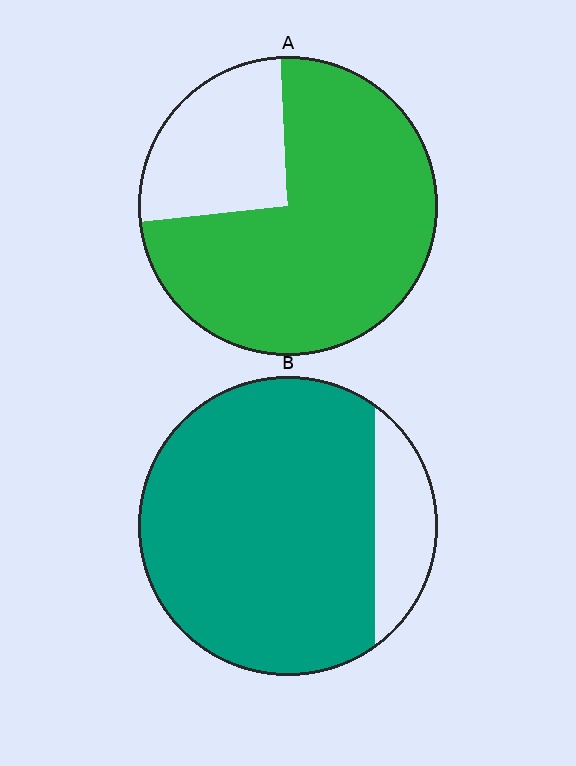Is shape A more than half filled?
Yes.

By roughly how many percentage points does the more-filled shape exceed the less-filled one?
By roughly 10 percentage points (B over A).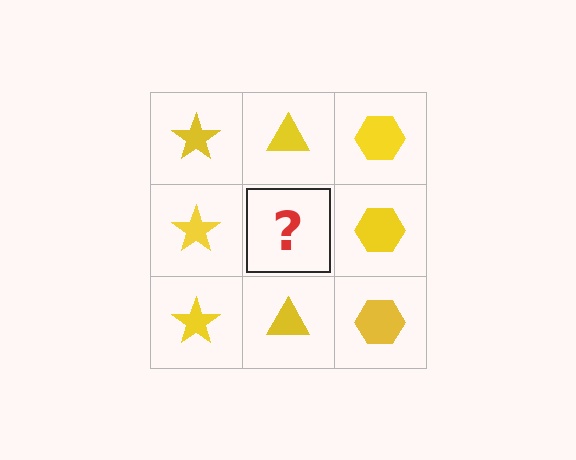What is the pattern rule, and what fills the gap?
The rule is that each column has a consistent shape. The gap should be filled with a yellow triangle.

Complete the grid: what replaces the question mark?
The question mark should be replaced with a yellow triangle.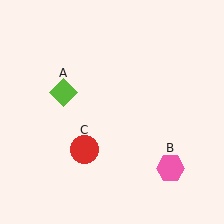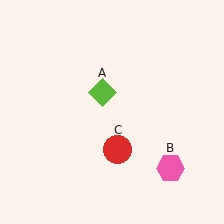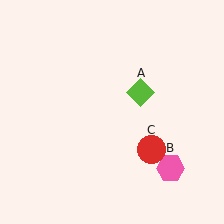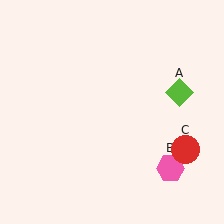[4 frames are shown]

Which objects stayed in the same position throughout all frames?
Pink hexagon (object B) remained stationary.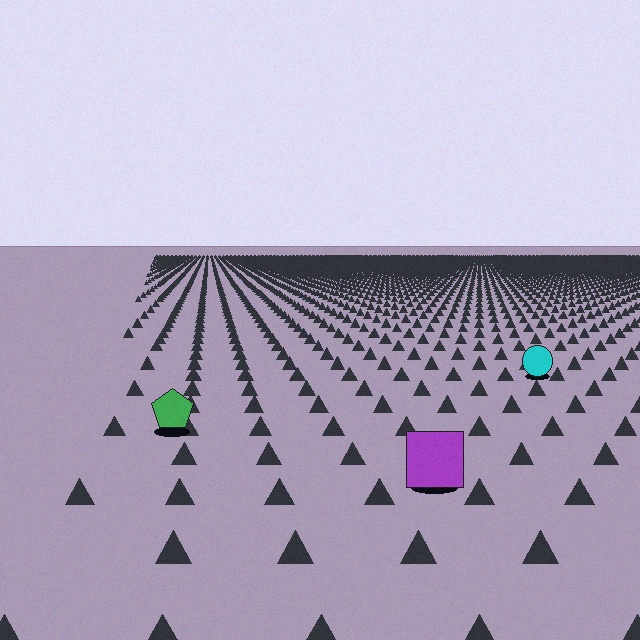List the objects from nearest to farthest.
From nearest to farthest: the purple square, the green pentagon, the cyan circle.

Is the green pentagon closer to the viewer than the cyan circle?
Yes. The green pentagon is closer — you can tell from the texture gradient: the ground texture is coarser near it.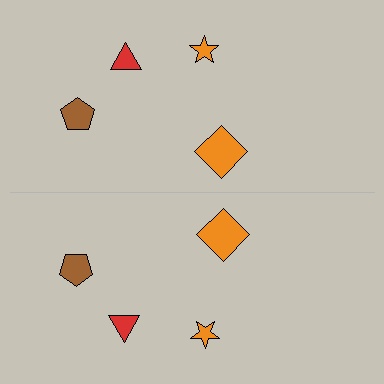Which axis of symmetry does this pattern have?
The pattern has a horizontal axis of symmetry running through the center of the image.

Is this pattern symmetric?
Yes, this pattern has bilateral (reflection) symmetry.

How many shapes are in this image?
There are 8 shapes in this image.